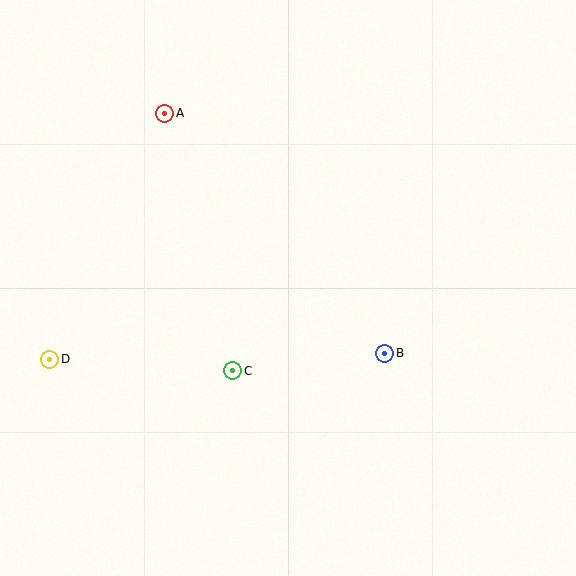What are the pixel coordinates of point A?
Point A is at (165, 113).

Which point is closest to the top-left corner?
Point A is closest to the top-left corner.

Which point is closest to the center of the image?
Point C at (233, 371) is closest to the center.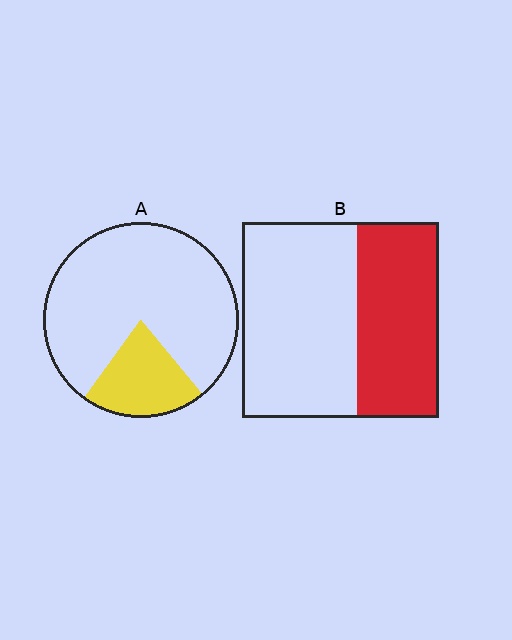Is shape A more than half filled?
No.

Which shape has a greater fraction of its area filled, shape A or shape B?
Shape B.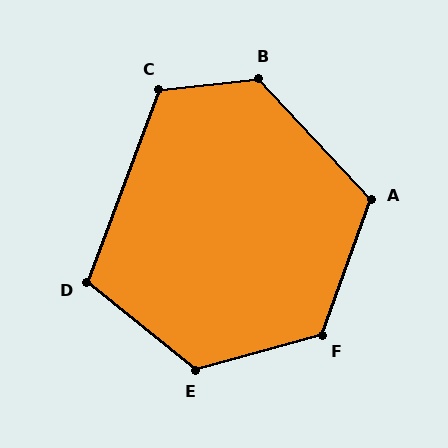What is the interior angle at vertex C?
Approximately 117 degrees (obtuse).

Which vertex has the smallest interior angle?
D, at approximately 108 degrees.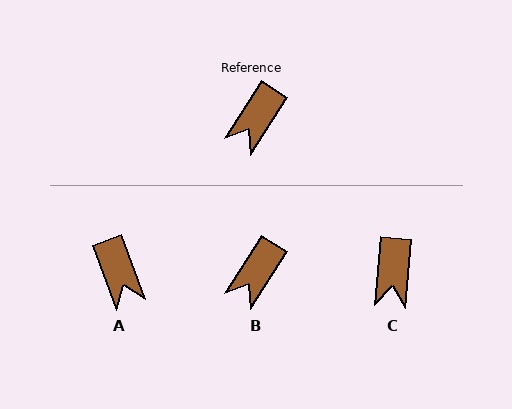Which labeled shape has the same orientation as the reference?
B.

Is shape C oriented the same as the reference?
No, it is off by about 27 degrees.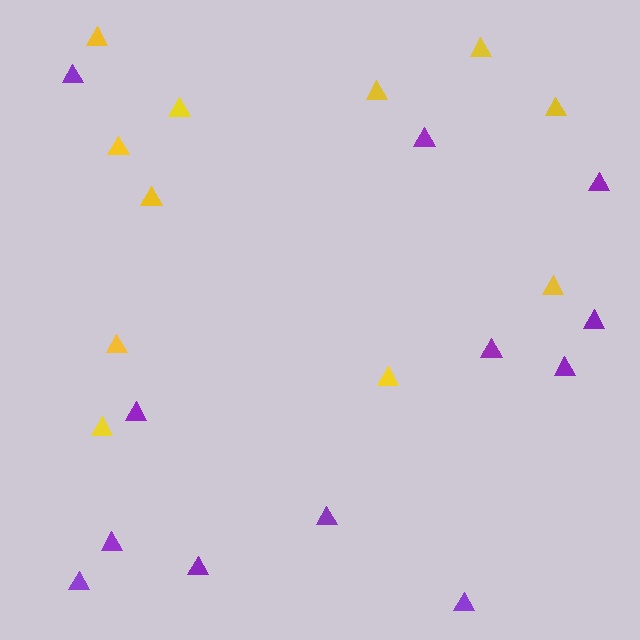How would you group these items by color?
There are 2 groups: one group of yellow triangles (11) and one group of purple triangles (12).